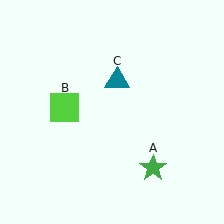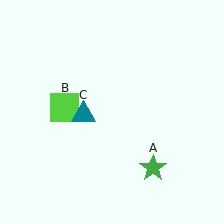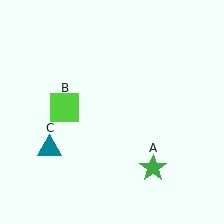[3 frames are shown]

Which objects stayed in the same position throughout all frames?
Green star (object A) and lime square (object B) remained stationary.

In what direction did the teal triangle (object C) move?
The teal triangle (object C) moved down and to the left.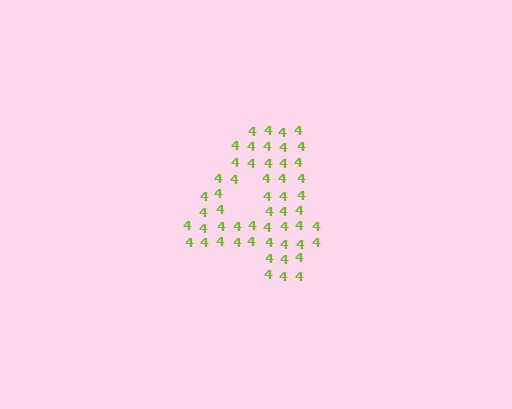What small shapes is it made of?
It is made of small digit 4's.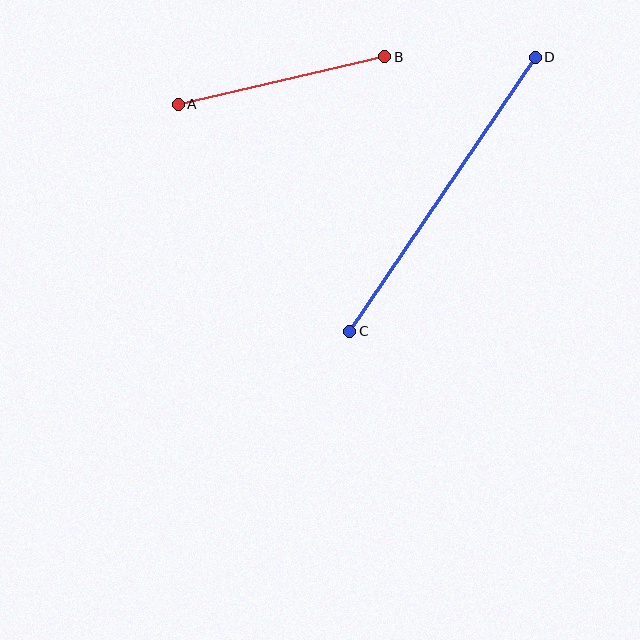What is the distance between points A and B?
The distance is approximately 212 pixels.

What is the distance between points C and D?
The distance is approximately 331 pixels.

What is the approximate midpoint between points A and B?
The midpoint is at approximately (281, 81) pixels.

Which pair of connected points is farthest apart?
Points C and D are farthest apart.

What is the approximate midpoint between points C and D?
The midpoint is at approximately (442, 194) pixels.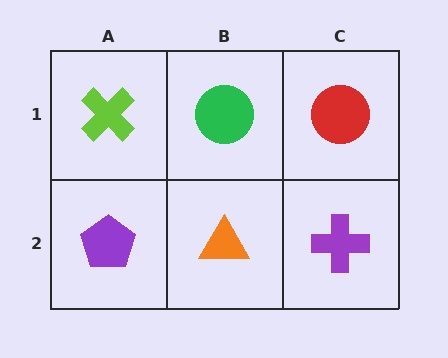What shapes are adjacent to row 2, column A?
A lime cross (row 1, column A), an orange triangle (row 2, column B).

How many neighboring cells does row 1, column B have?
3.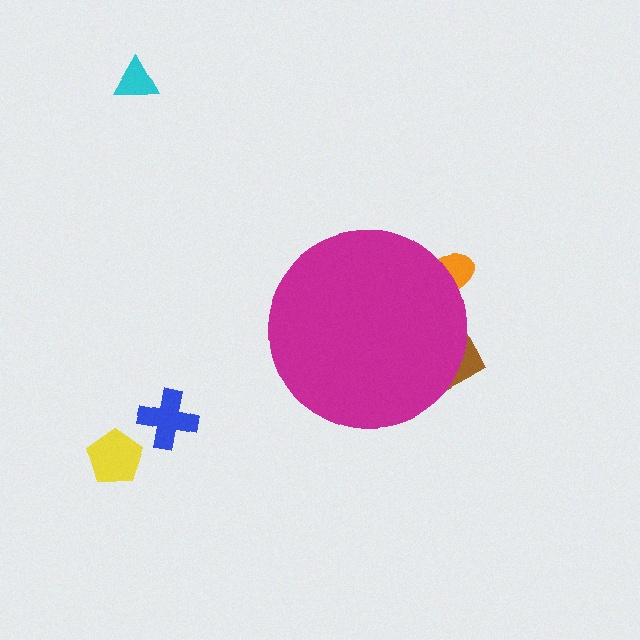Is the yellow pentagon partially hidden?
No, the yellow pentagon is fully visible.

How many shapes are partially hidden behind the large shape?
2 shapes are partially hidden.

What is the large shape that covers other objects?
A magenta circle.